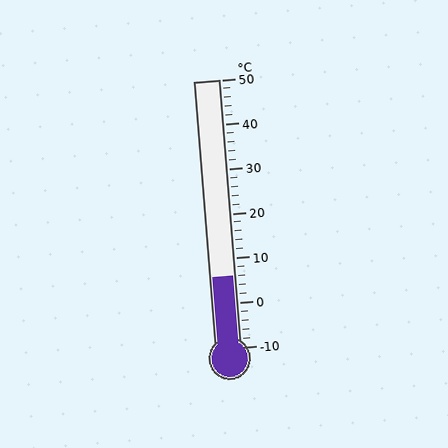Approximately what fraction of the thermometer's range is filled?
The thermometer is filled to approximately 25% of its range.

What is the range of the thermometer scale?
The thermometer scale ranges from -10°C to 50°C.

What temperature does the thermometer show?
The thermometer shows approximately 6°C.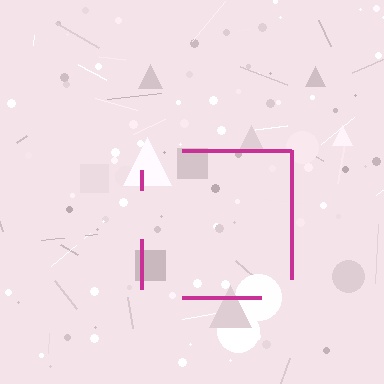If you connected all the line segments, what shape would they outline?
They would outline a square.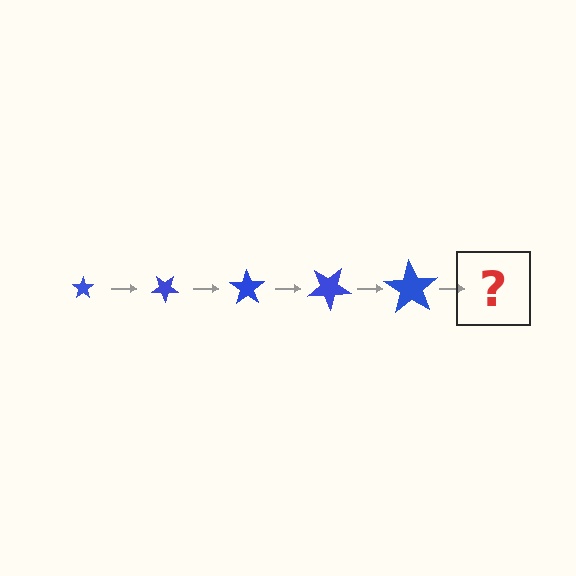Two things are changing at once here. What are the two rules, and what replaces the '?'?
The two rules are that the star grows larger each step and it rotates 35 degrees each step. The '?' should be a star, larger than the previous one and rotated 175 degrees from the start.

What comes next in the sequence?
The next element should be a star, larger than the previous one and rotated 175 degrees from the start.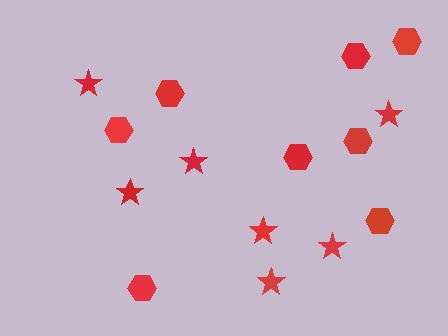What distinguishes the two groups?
There are 2 groups: one group of hexagons (8) and one group of stars (7).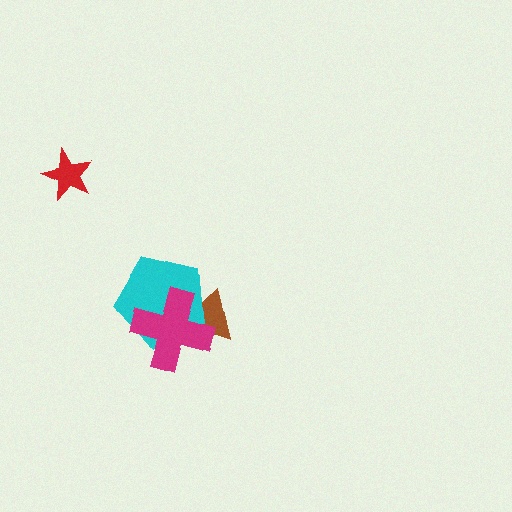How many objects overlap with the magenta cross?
2 objects overlap with the magenta cross.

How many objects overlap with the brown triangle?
2 objects overlap with the brown triangle.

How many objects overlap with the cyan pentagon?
2 objects overlap with the cyan pentagon.